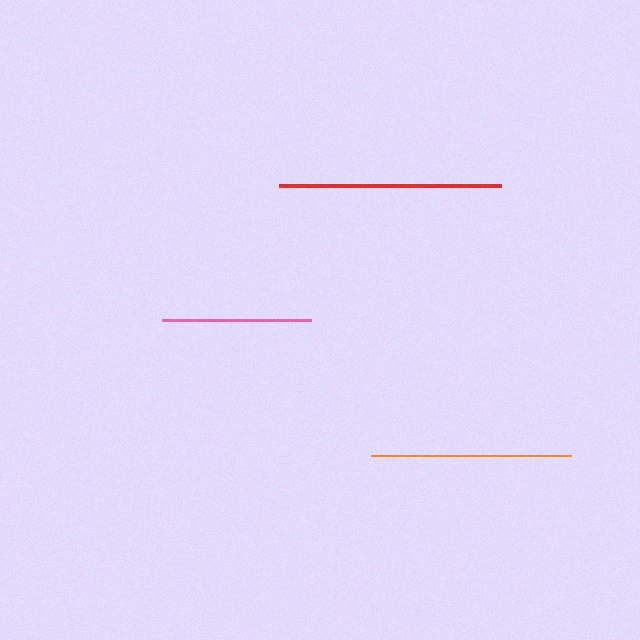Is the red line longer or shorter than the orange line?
The red line is longer than the orange line.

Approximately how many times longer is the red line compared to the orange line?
The red line is approximately 1.1 times the length of the orange line.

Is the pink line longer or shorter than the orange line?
The orange line is longer than the pink line.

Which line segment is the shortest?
The pink line is the shortest at approximately 150 pixels.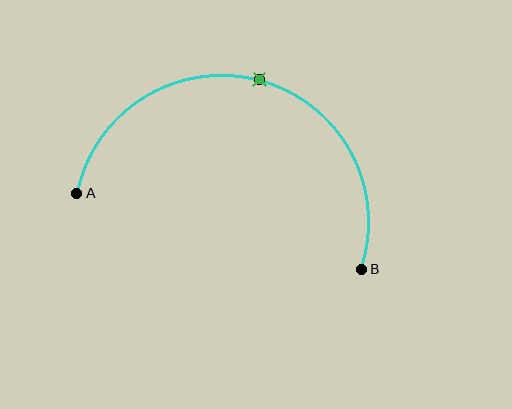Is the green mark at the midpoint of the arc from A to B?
Yes. The green mark lies on the arc at equal arc-length from both A and B — it is the arc midpoint.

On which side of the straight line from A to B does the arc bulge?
The arc bulges above the straight line connecting A and B.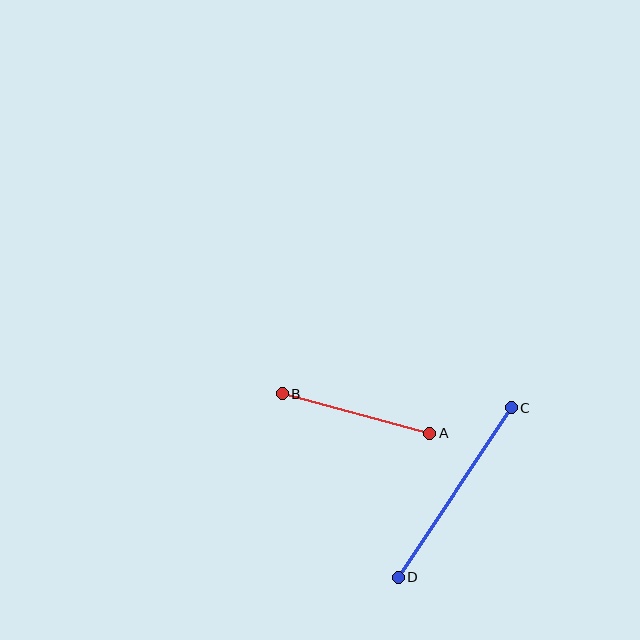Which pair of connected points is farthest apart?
Points C and D are farthest apart.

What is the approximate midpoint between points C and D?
The midpoint is at approximately (455, 493) pixels.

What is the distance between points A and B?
The distance is approximately 153 pixels.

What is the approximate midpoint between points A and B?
The midpoint is at approximately (356, 413) pixels.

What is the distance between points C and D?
The distance is approximately 204 pixels.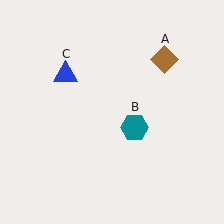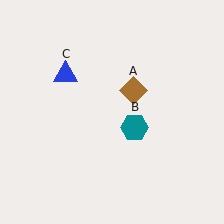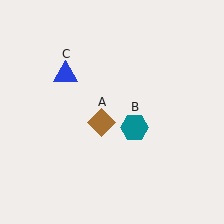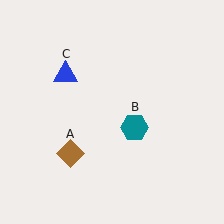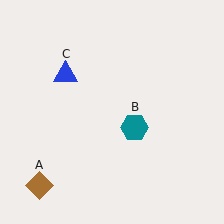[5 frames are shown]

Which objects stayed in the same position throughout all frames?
Teal hexagon (object B) and blue triangle (object C) remained stationary.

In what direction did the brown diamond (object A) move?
The brown diamond (object A) moved down and to the left.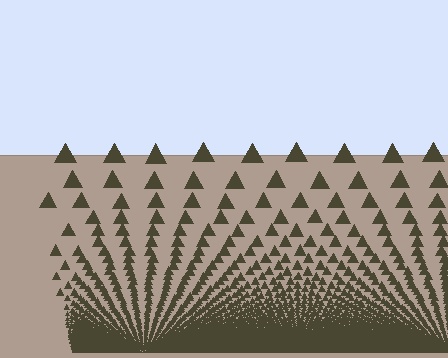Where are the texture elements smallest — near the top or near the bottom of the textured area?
Near the bottom.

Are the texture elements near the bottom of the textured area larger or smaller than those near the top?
Smaller. The gradient is inverted — elements near the bottom are smaller and denser.